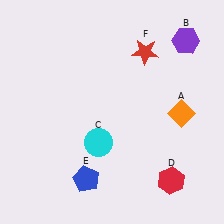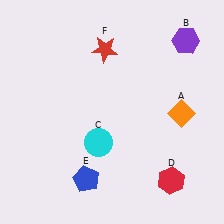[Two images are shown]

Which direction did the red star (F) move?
The red star (F) moved left.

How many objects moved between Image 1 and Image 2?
1 object moved between the two images.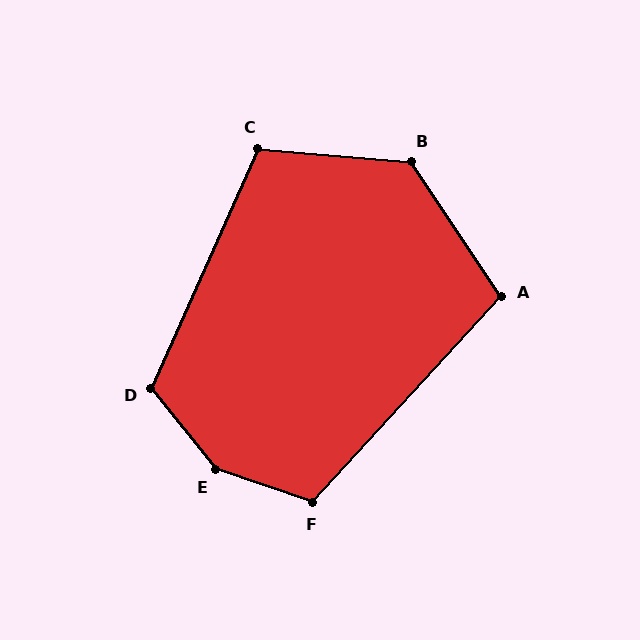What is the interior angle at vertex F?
Approximately 114 degrees (obtuse).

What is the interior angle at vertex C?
Approximately 109 degrees (obtuse).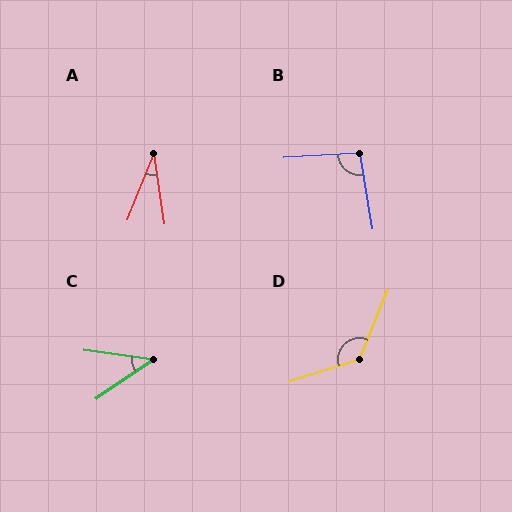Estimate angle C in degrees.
Approximately 43 degrees.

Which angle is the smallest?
A, at approximately 30 degrees.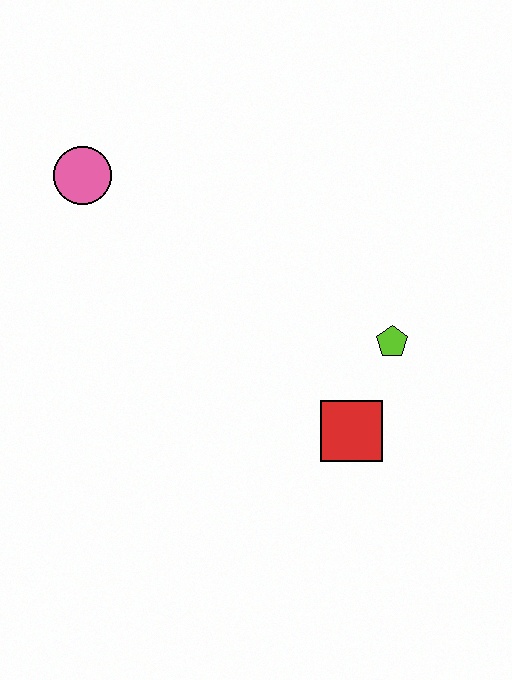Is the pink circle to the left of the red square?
Yes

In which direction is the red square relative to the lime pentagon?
The red square is below the lime pentagon.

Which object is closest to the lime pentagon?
The red square is closest to the lime pentagon.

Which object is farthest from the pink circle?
The red square is farthest from the pink circle.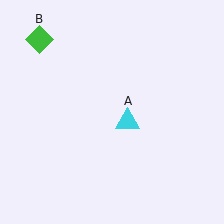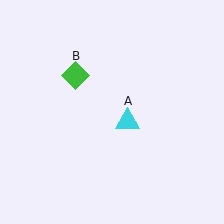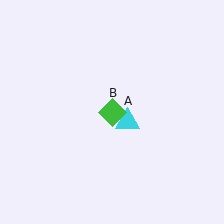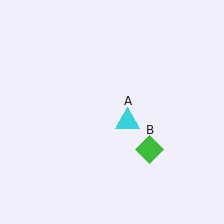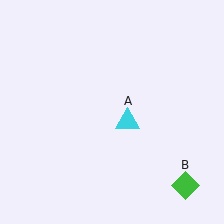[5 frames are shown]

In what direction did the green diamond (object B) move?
The green diamond (object B) moved down and to the right.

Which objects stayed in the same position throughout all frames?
Cyan triangle (object A) remained stationary.